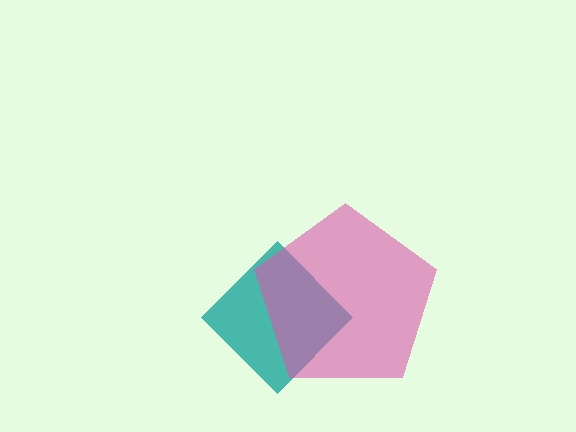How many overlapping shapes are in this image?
There are 2 overlapping shapes in the image.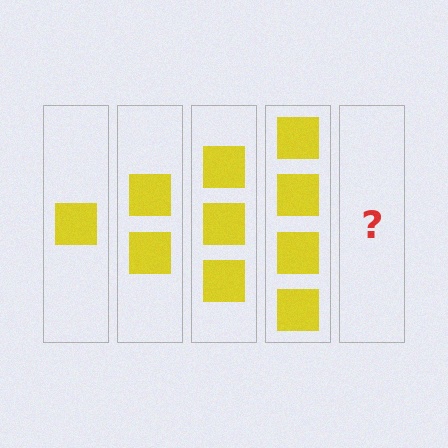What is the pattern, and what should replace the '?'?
The pattern is that each step adds one more square. The '?' should be 5 squares.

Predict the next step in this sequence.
The next step is 5 squares.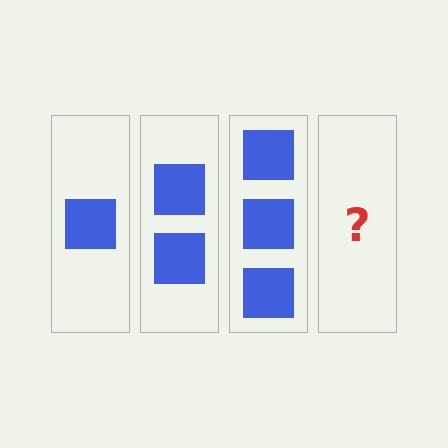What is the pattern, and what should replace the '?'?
The pattern is that each step adds one more square. The '?' should be 4 squares.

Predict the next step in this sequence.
The next step is 4 squares.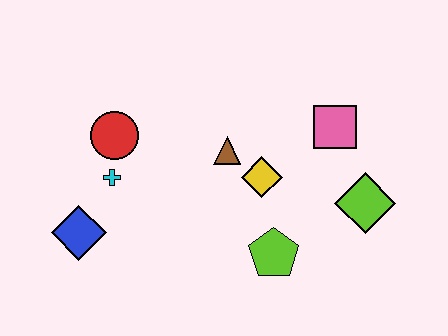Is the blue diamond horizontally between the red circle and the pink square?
No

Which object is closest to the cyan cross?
The red circle is closest to the cyan cross.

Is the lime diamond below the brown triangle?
Yes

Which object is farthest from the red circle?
The lime diamond is farthest from the red circle.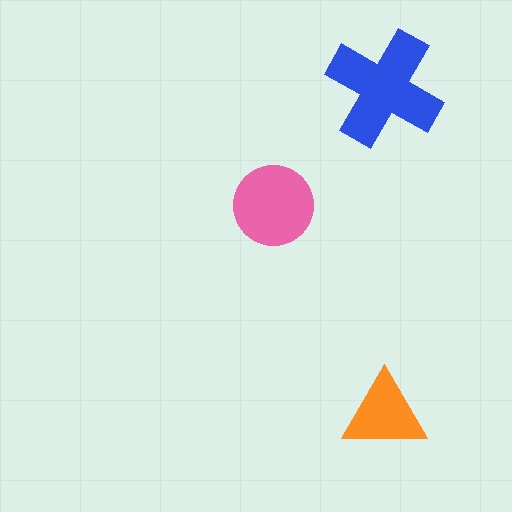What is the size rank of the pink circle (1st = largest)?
2nd.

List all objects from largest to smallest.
The blue cross, the pink circle, the orange triangle.